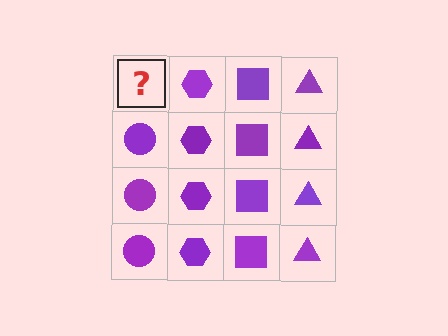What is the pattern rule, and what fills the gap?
The rule is that each column has a consistent shape. The gap should be filled with a purple circle.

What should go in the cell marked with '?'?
The missing cell should contain a purple circle.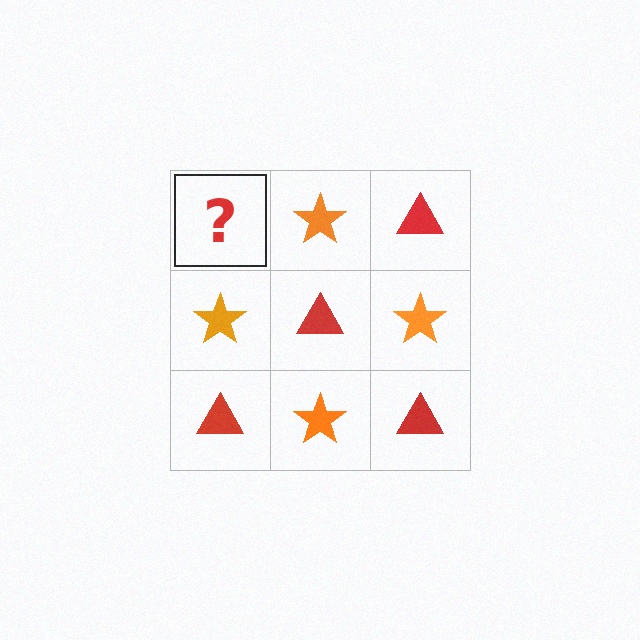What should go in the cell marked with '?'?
The missing cell should contain a red triangle.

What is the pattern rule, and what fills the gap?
The rule is that it alternates red triangle and orange star in a checkerboard pattern. The gap should be filled with a red triangle.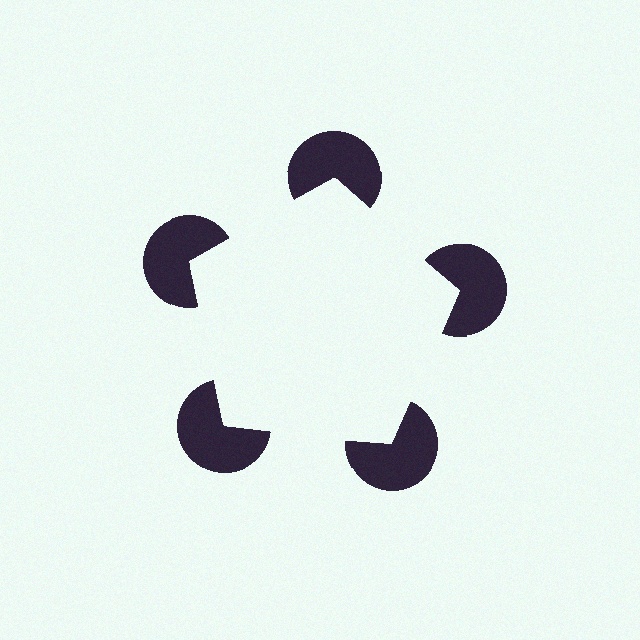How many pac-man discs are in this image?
There are 5 — one at each vertex of the illusory pentagon.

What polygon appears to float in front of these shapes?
An illusory pentagon — its edges are inferred from the aligned wedge cuts in the pac-man discs, not physically drawn.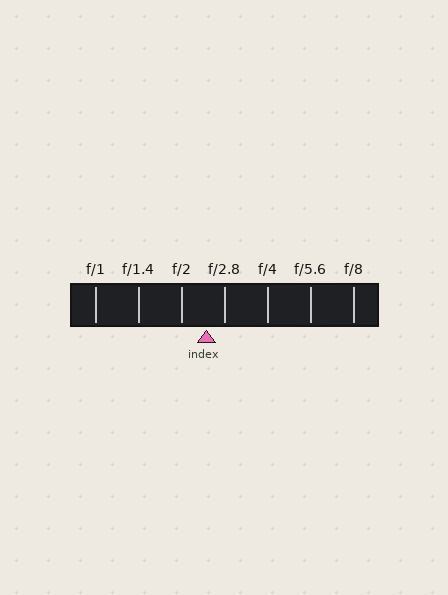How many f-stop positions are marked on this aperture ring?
There are 7 f-stop positions marked.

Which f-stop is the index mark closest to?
The index mark is closest to f/2.8.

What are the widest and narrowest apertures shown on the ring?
The widest aperture shown is f/1 and the narrowest is f/8.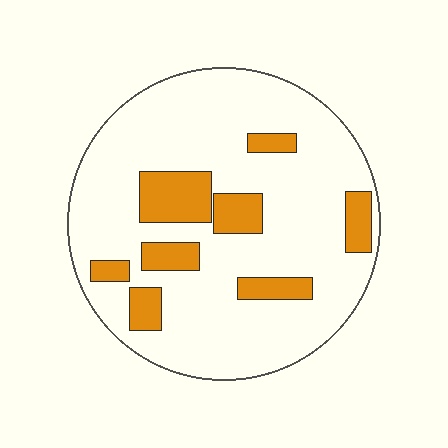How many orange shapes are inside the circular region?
8.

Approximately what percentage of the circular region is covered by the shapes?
Approximately 20%.